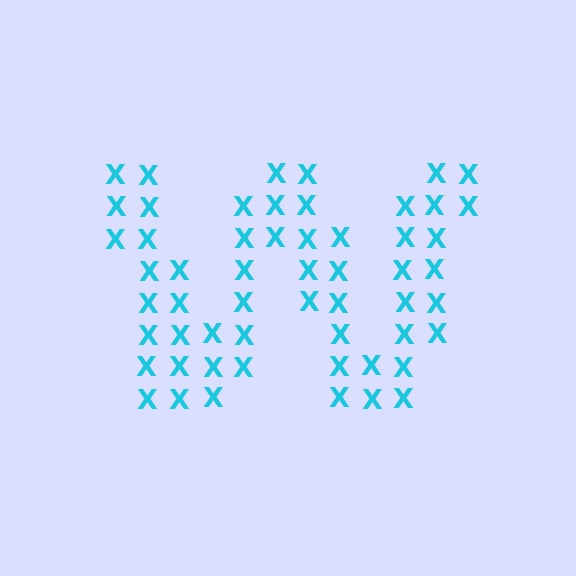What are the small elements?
The small elements are letter X's.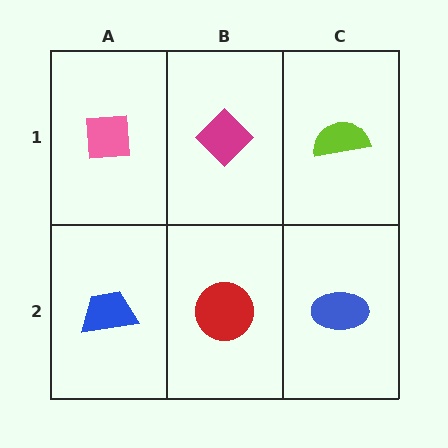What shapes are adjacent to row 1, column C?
A blue ellipse (row 2, column C), a magenta diamond (row 1, column B).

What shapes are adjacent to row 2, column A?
A pink square (row 1, column A), a red circle (row 2, column B).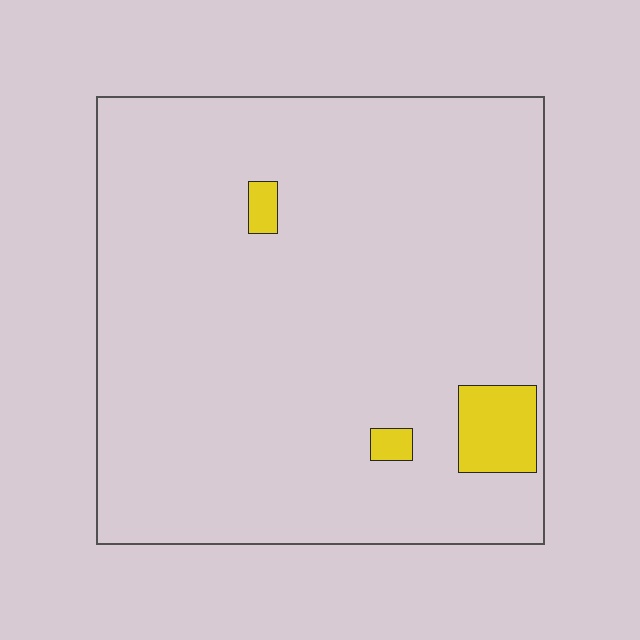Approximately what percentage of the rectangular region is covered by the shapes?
Approximately 5%.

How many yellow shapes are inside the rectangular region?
3.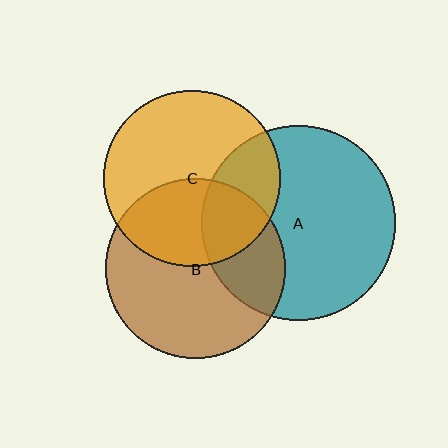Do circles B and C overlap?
Yes.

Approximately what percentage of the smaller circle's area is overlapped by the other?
Approximately 40%.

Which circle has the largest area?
Circle A (teal).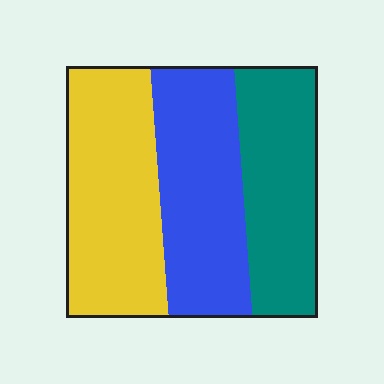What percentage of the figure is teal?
Teal covers 30% of the figure.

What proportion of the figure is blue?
Blue covers around 35% of the figure.